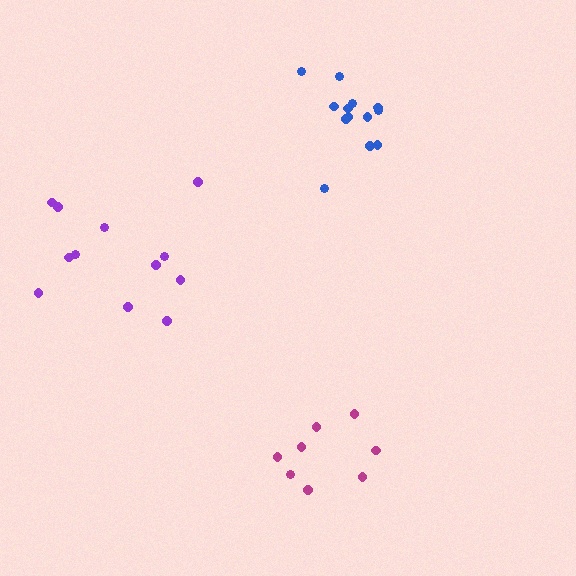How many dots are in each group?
Group 1: 12 dots, Group 2: 13 dots, Group 3: 8 dots (33 total).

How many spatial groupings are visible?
There are 3 spatial groupings.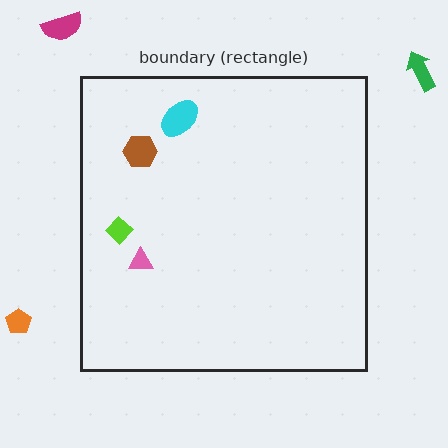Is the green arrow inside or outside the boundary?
Outside.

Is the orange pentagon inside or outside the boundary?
Outside.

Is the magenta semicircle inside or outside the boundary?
Outside.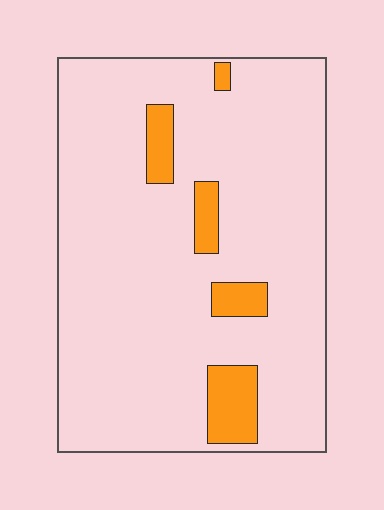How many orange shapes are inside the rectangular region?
5.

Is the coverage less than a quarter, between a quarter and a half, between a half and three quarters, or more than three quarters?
Less than a quarter.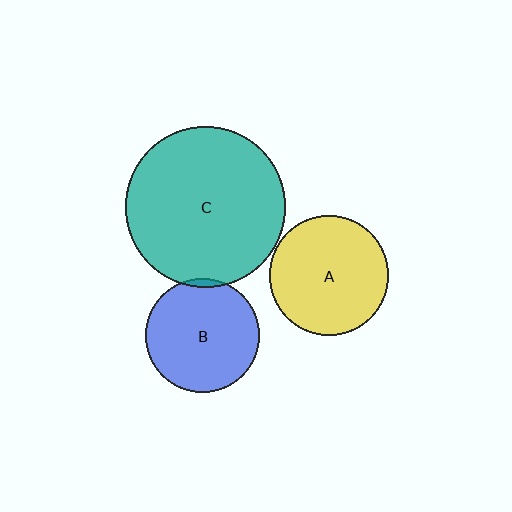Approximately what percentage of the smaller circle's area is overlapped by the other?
Approximately 5%.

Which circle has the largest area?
Circle C (teal).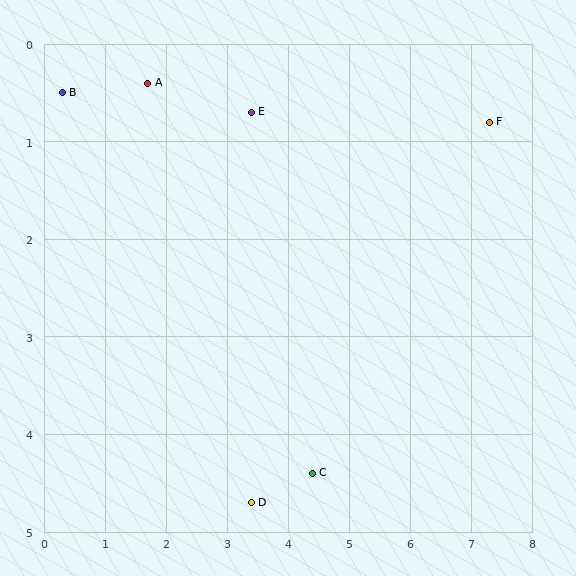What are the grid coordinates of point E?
Point E is at approximately (3.4, 0.7).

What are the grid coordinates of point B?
Point B is at approximately (0.3, 0.5).